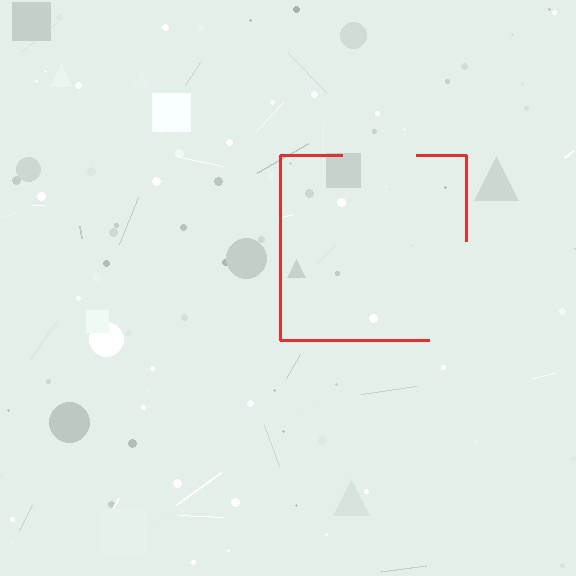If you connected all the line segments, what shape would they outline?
They would outline a square.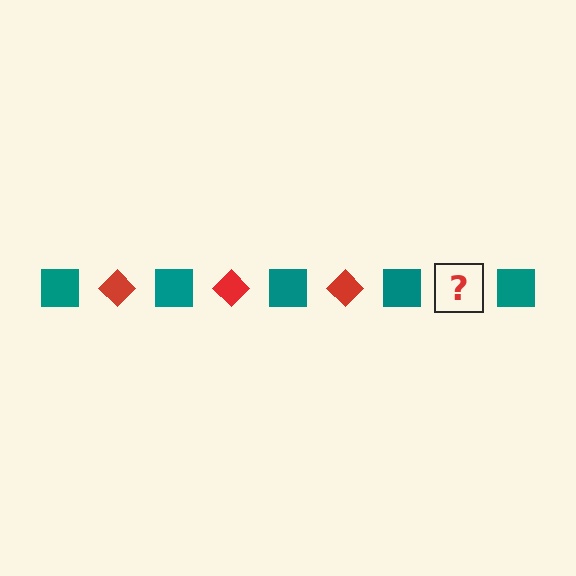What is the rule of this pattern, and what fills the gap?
The rule is that the pattern alternates between teal square and red diamond. The gap should be filled with a red diamond.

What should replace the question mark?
The question mark should be replaced with a red diamond.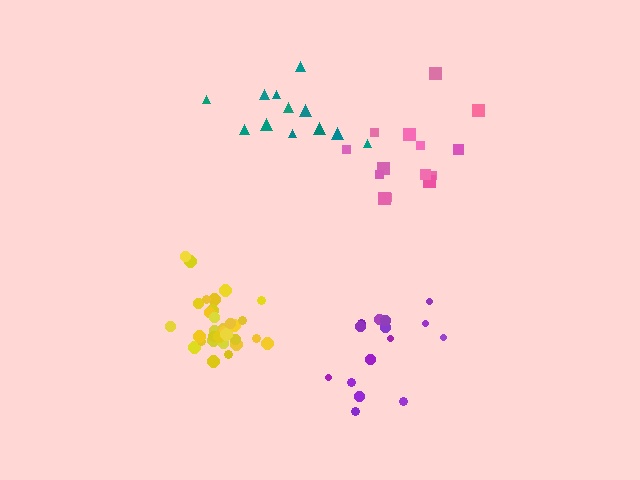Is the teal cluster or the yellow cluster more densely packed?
Yellow.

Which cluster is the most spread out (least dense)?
Teal.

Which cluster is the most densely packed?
Yellow.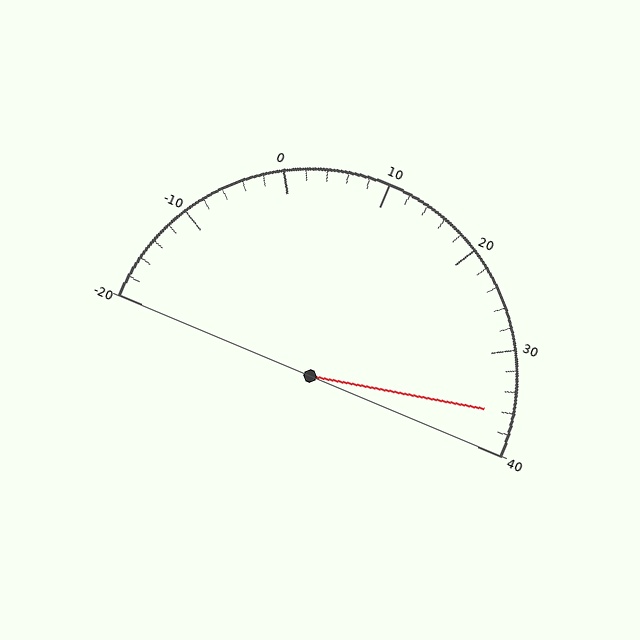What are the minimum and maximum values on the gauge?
The gauge ranges from -20 to 40.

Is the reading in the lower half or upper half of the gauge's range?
The reading is in the upper half of the range (-20 to 40).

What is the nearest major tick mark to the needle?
The nearest major tick mark is 40.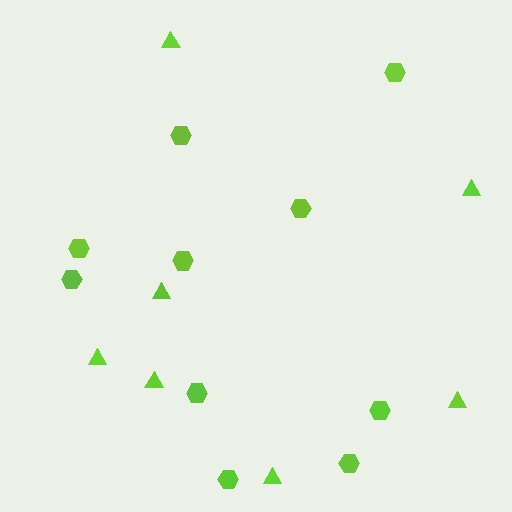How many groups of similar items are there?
There are 2 groups: one group of triangles (7) and one group of hexagons (10).